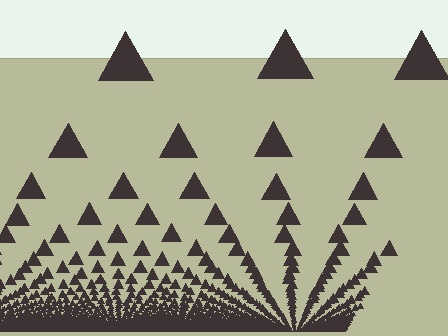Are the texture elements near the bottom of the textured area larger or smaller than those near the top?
Smaller. The gradient is inverted — elements near the bottom are smaller and denser.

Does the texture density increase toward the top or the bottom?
Density increases toward the bottom.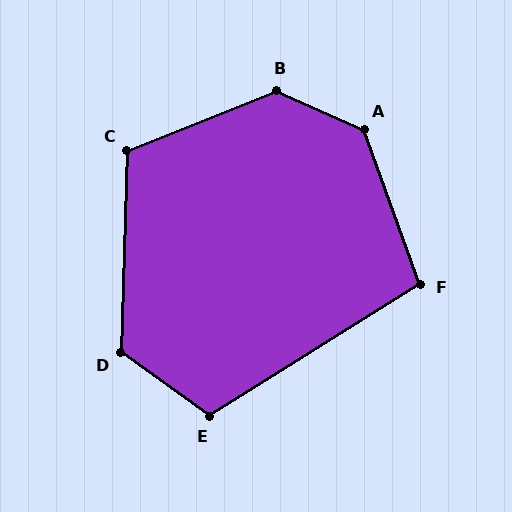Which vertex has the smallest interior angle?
F, at approximately 102 degrees.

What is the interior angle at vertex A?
Approximately 134 degrees (obtuse).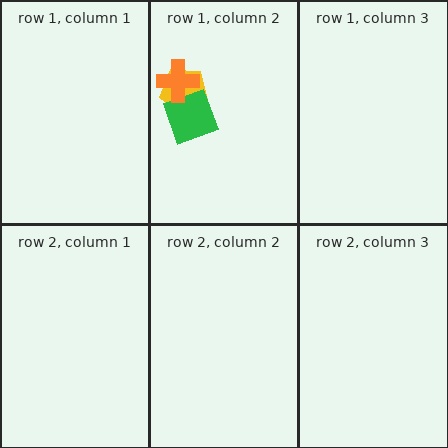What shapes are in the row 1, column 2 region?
The yellow pentagon, the green square, the orange cross.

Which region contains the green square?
The row 1, column 2 region.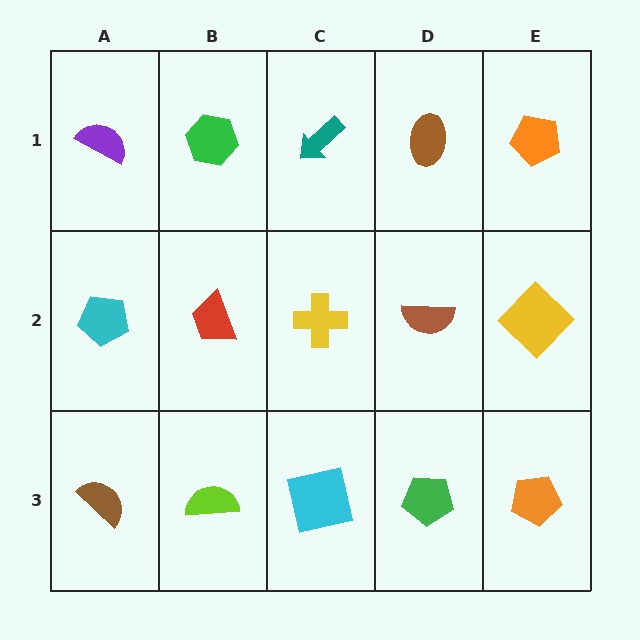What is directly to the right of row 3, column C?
A green pentagon.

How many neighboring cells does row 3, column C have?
3.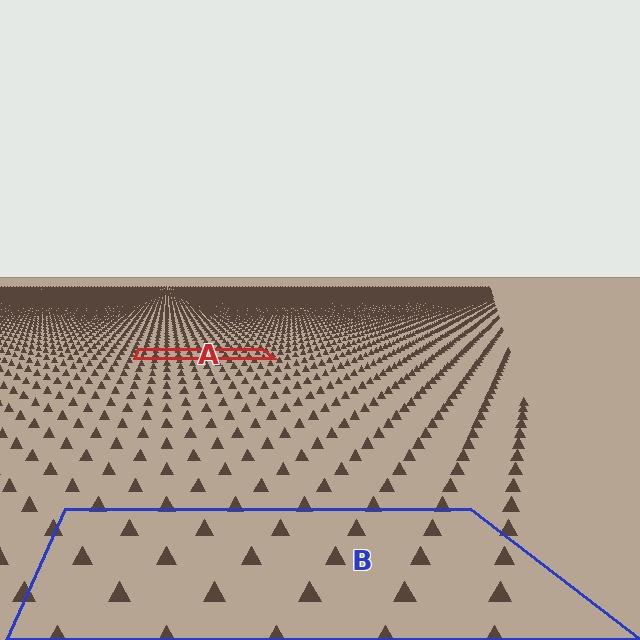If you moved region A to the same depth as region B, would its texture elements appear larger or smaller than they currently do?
They would appear larger. At a closer depth, the same texture elements are projected at a bigger on-screen size.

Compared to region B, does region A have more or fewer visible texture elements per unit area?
Region A has more texture elements per unit area — they are packed more densely because it is farther away.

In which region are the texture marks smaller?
The texture marks are smaller in region A, because it is farther away.